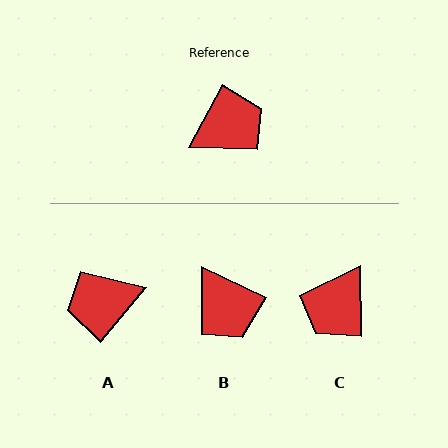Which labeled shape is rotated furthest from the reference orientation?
A, about 168 degrees away.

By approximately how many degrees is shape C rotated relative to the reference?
Approximately 151 degrees clockwise.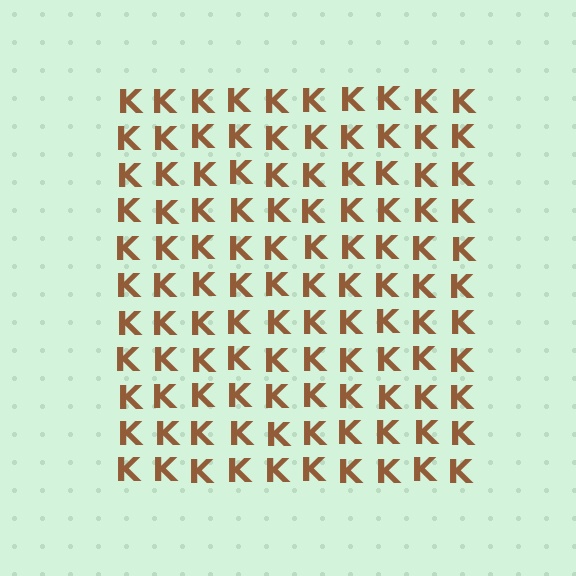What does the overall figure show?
The overall figure shows a square.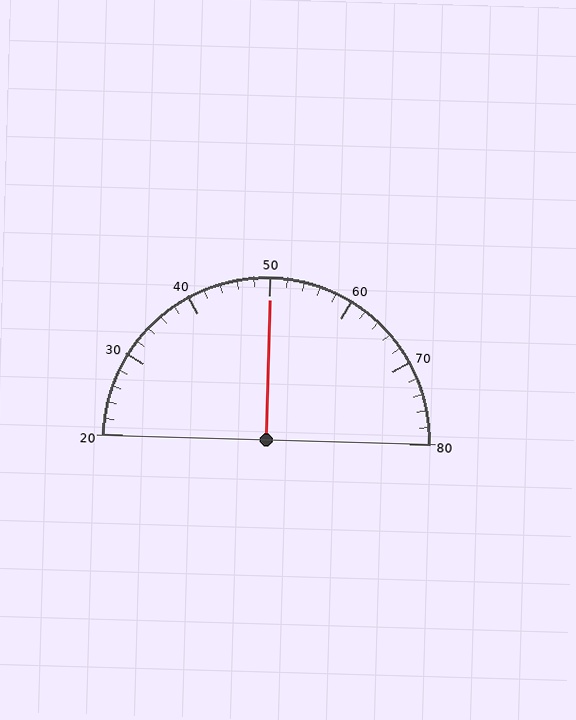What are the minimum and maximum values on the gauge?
The gauge ranges from 20 to 80.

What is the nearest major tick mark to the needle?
The nearest major tick mark is 50.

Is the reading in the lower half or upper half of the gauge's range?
The reading is in the upper half of the range (20 to 80).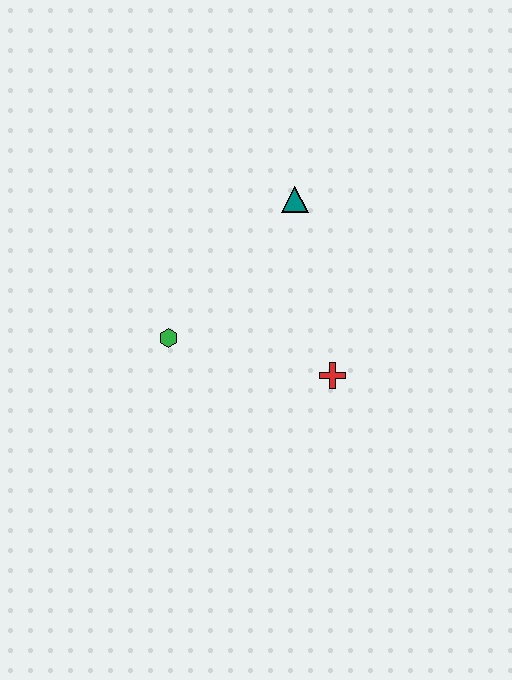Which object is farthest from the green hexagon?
The teal triangle is farthest from the green hexagon.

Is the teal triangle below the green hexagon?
No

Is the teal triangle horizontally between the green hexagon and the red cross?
Yes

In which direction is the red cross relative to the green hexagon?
The red cross is to the right of the green hexagon.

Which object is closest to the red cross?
The green hexagon is closest to the red cross.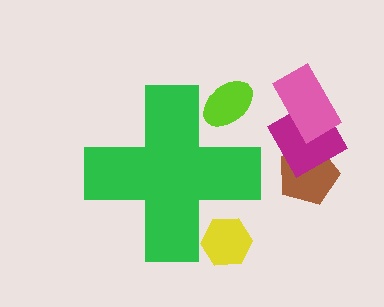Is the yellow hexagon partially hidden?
Yes, the yellow hexagon is partially hidden behind the green cross.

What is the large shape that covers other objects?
A green cross.